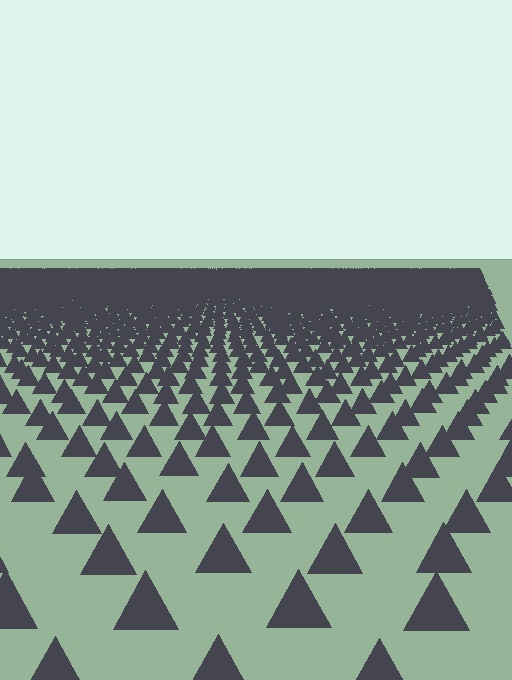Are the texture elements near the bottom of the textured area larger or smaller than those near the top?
Larger. Near the bottom, elements are closer to the viewer and appear at a bigger on-screen size.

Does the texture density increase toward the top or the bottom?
Density increases toward the top.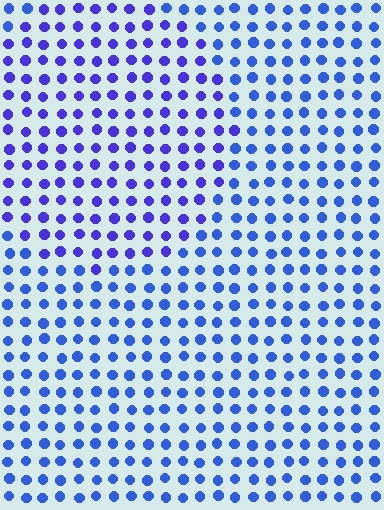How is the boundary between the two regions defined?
The boundary is defined purely by a slight shift in hue (about 24 degrees). Spacing, size, and orientation are identical on both sides.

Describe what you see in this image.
The image is filled with small blue elements in a uniform arrangement. A circle-shaped region is visible where the elements are tinted to a slightly different hue, forming a subtle color boundary.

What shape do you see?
I see a circle.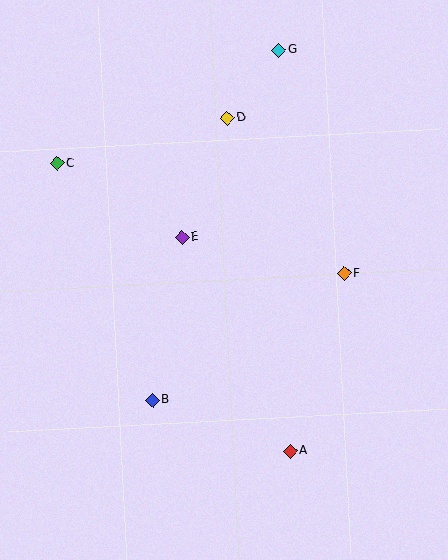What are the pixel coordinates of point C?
Point C is at (57, 163).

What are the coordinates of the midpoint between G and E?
The midpoint between G and E is at (230, 144).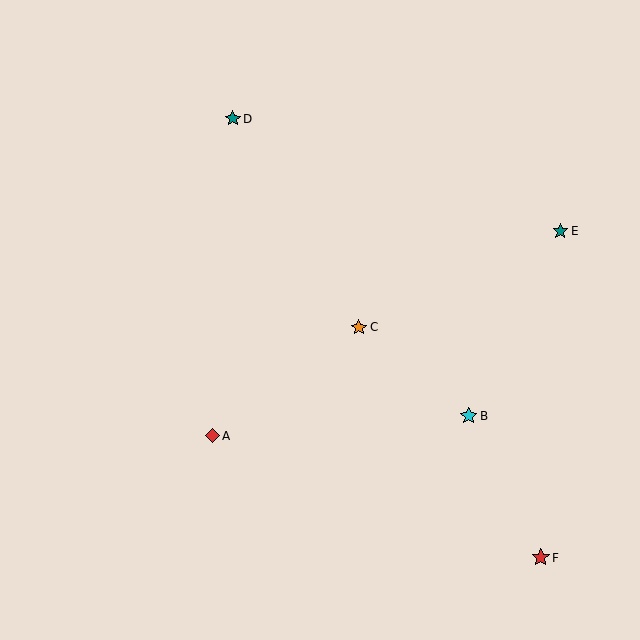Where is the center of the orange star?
The center of the orange star is at (359, 327).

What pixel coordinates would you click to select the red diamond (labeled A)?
Click at (212, 436) to select the red diamond A.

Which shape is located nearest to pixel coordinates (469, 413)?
The cyan star (labeled B) at (469, 416) is nearest to that location.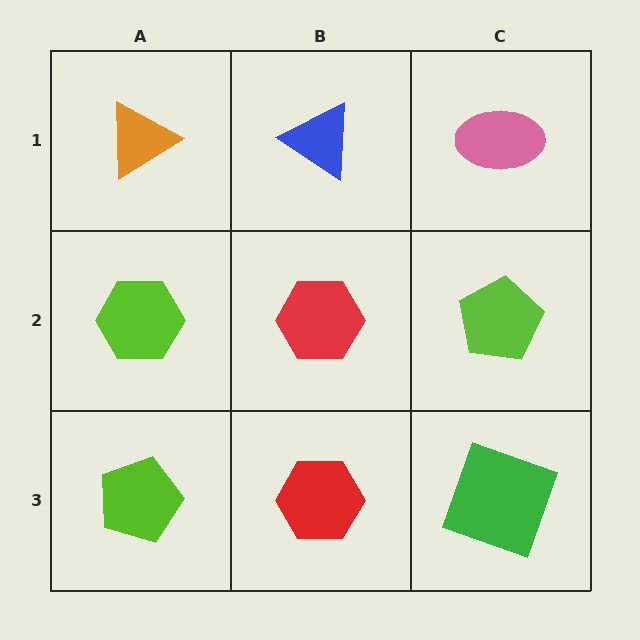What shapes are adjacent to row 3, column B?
A red hexagon (row 2, column B), a lime pentagon (row 3, column A), a green square (row 3, column C).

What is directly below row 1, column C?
A lime pentagon.